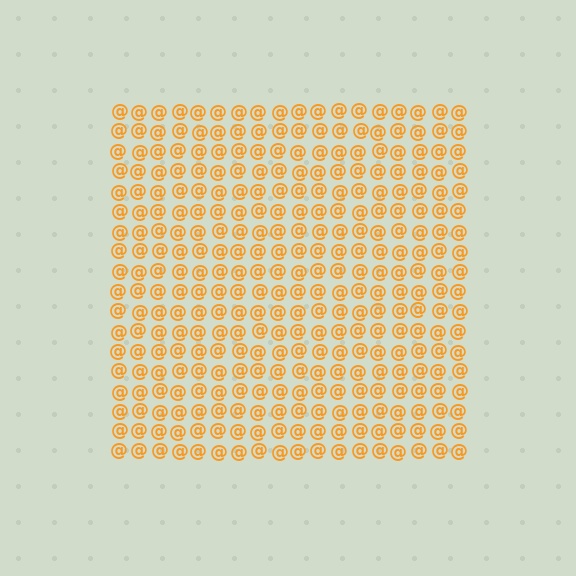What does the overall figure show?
The overall figure shows a square.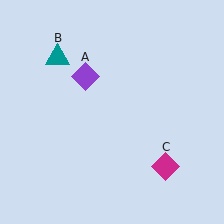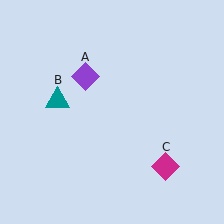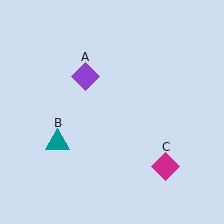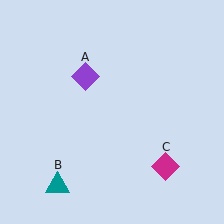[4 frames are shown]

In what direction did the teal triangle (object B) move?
The teal triangle (object B) moved down.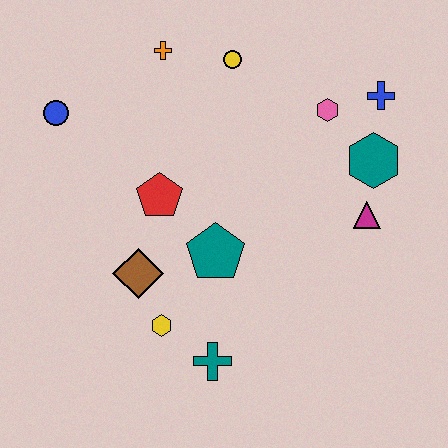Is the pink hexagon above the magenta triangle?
Yes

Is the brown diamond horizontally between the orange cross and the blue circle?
Yes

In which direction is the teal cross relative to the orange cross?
The teal cross is below the orange cross.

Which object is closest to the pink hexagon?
The blue cross is closest to the pink hexagon.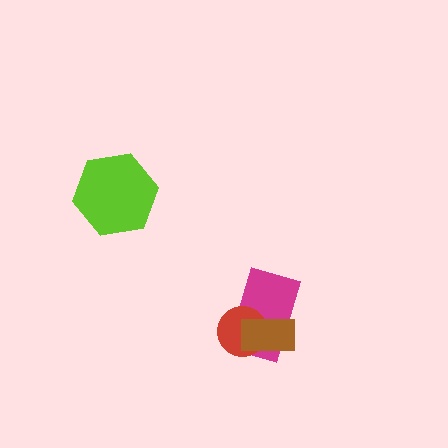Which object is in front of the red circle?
The brown rectangle is in front of the red circle.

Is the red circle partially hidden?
Yes, it is partially covered by another shape.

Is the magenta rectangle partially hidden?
Yes, it is partially covered by another shape.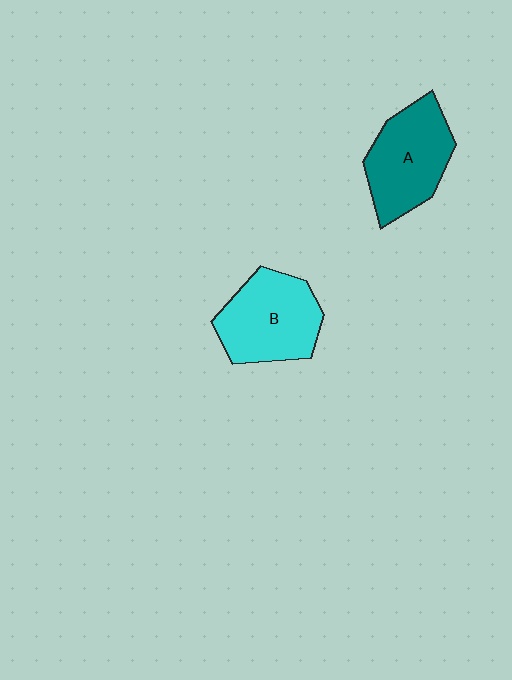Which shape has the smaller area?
Shape A (teal).